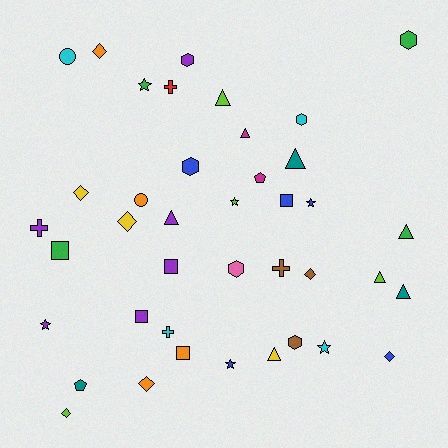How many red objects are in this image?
There is 1 red object.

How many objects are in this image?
There are 40 objects.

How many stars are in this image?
There are 6 stars.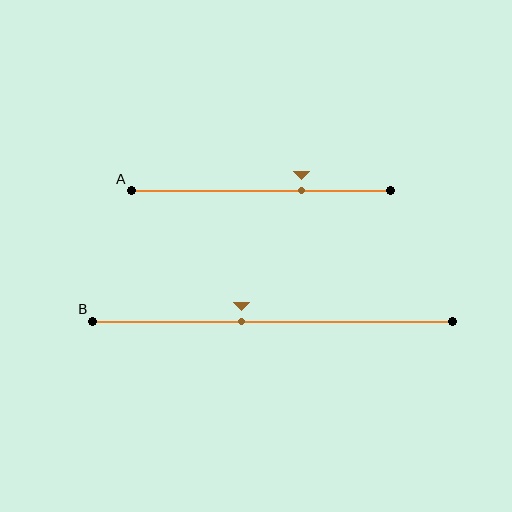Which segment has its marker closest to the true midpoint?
Segment B has its marker closest to the true midpoint.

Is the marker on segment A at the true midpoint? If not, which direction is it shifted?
No, the marker on segment A is shifted to the right by about 16% of the segment length.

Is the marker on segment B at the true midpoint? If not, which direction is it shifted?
No, the marker on segment B is shifted to the left by about 9% of the segment length.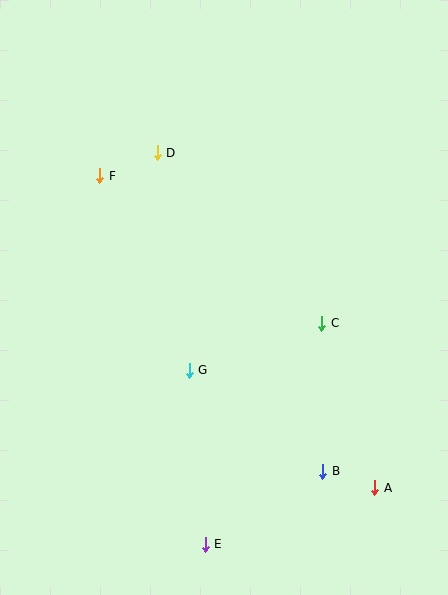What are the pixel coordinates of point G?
Point G is at (189, 370).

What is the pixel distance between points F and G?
The distance between F and G is 214 pixels.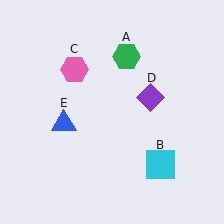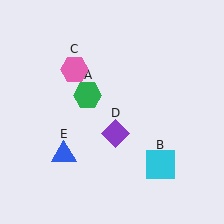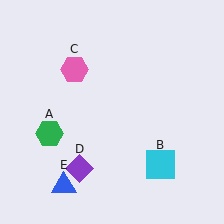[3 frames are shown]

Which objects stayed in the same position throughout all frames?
Cyan square (object B) and pink hexagon (object C) remained stationary.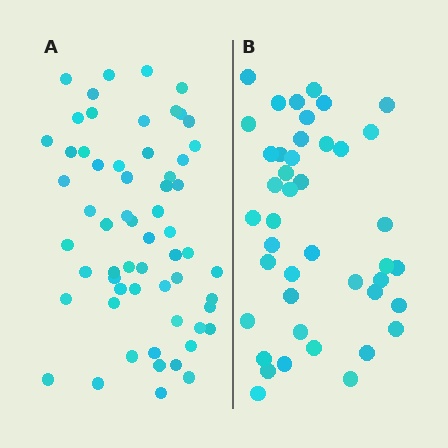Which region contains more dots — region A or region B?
Region A (the left region) has more dots.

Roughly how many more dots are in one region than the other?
Region A has approximately 15 more dots than region B.